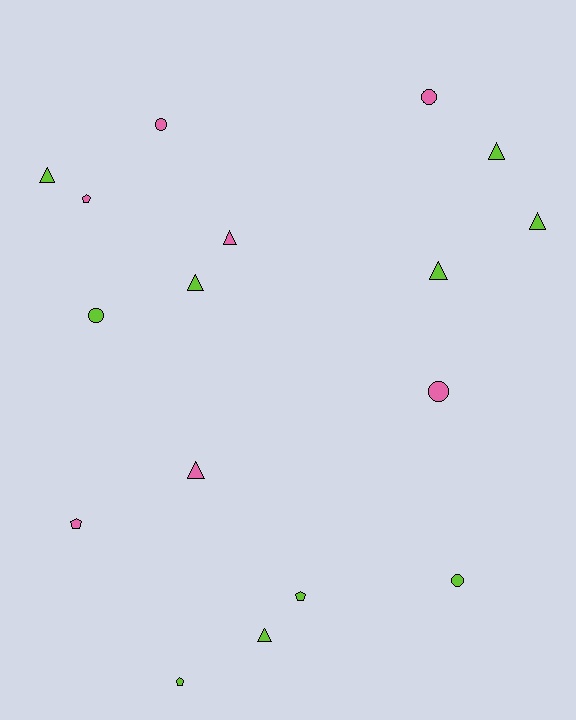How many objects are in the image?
There are 17 objects.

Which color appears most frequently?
Lime, with 10 objects.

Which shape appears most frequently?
Triangle, with 8 objects.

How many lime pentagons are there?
There are 2 lime pentagons.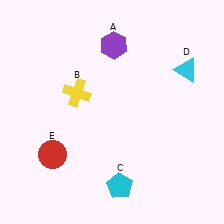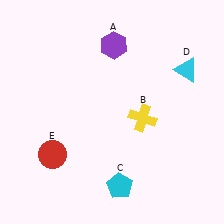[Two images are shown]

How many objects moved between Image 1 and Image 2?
1 object moved between the two images.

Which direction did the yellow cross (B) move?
The yellow cross (B) moved right.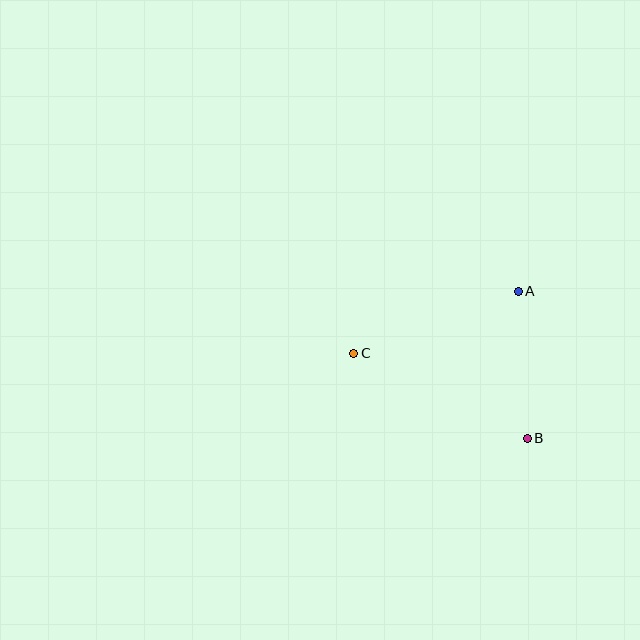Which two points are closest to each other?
Points A and B are closest to each other.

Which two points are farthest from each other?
Points B and C are farthest from each other.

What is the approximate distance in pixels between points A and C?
The distance between A and C is approximately 176 pixels.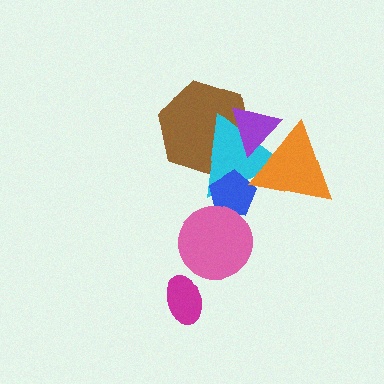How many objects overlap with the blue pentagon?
2 objects overlap with the blue pentagon.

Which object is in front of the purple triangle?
The orange triangle is in front of the purple triangle.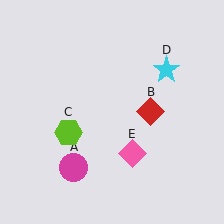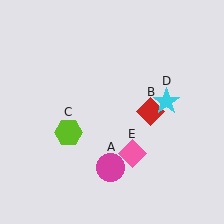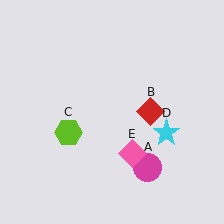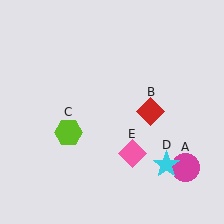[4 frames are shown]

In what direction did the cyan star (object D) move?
The cyan star (object D) moved down.